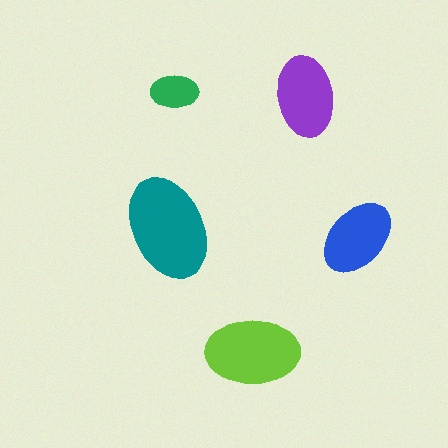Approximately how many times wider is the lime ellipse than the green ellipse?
About 2 times wider.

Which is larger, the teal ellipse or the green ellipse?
The teal one.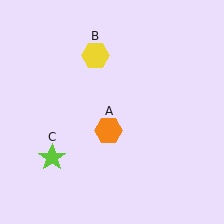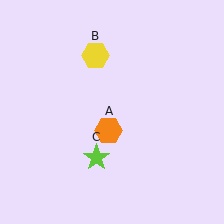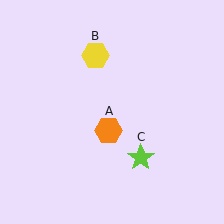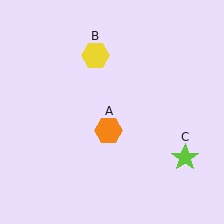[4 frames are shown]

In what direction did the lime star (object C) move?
The lime star (object C) moved right.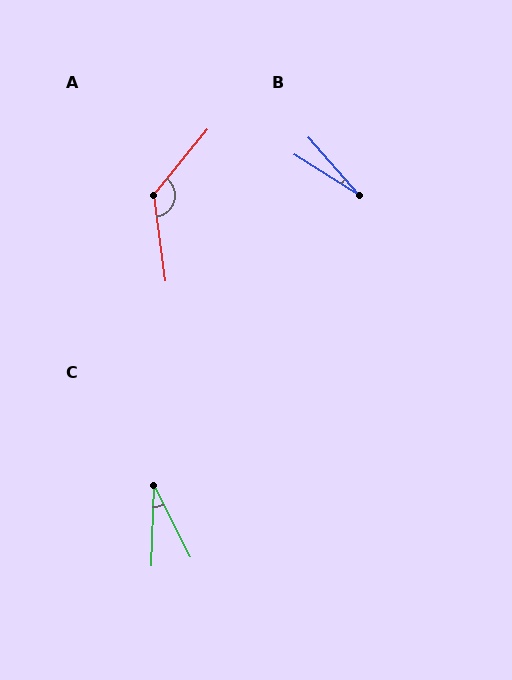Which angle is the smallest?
B, at approximately 17 degrees.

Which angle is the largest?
A, at approximately 133 degrees.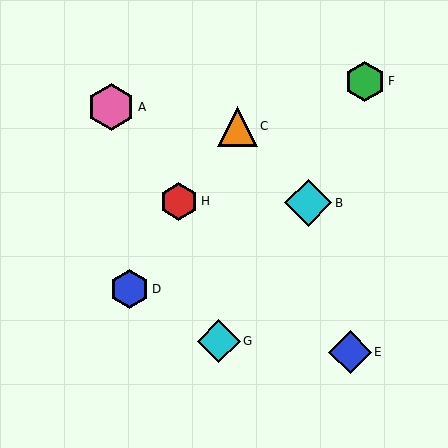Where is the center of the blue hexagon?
The center of the blue hexagon is at (129, 289).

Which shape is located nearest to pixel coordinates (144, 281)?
The blue hexagon (labeled D) at (129, 289) is nearest to that location.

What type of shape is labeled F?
Shape F is a green hexagon.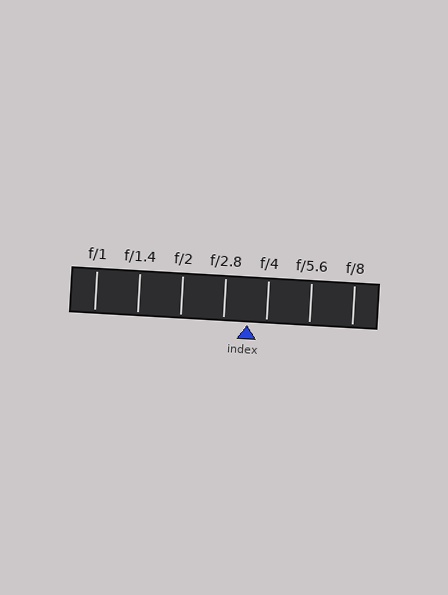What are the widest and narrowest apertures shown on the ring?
The widest aperture shown is f/1 and the narrowest is f/8.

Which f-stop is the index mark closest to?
The index mark is closest to f/4.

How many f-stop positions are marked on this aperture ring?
There are 7 f-stop positions marked.